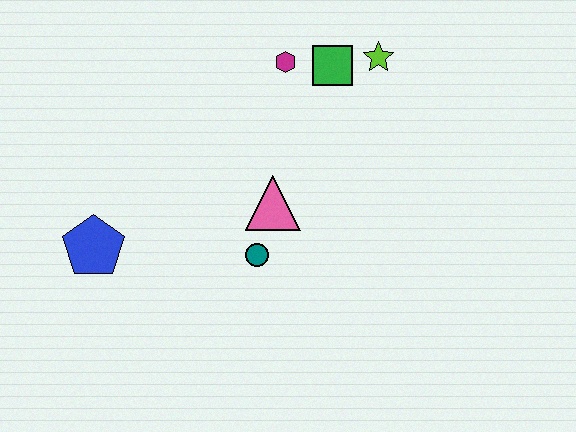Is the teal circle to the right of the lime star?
No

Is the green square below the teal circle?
No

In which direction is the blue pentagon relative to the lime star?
The blue pentagon is to the left of the lime star.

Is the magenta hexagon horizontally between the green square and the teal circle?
Yes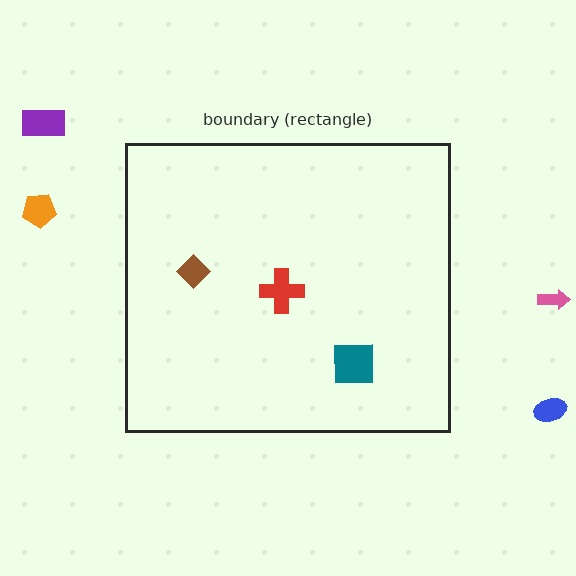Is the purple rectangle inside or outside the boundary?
Outside.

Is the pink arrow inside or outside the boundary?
Outside.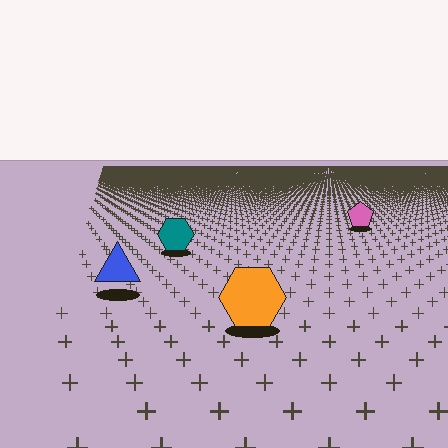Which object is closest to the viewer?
The orange hexagon is closest. The texture marks near it are larger and more spread out.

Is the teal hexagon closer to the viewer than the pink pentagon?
Yes. The teal hexagon is closer — you can tell from the texture gradient: the ground texture is coarser near it.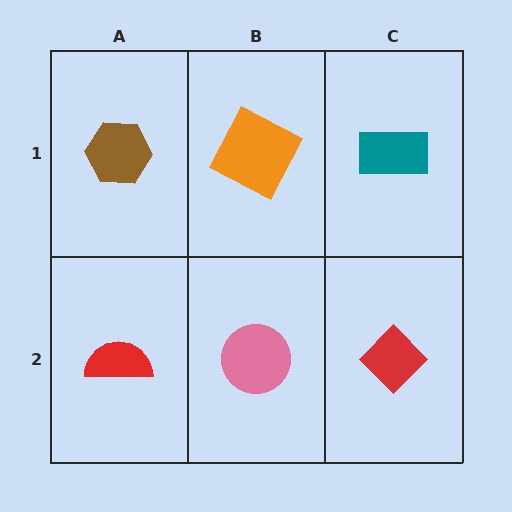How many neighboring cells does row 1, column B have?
3.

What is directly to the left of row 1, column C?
An orange square.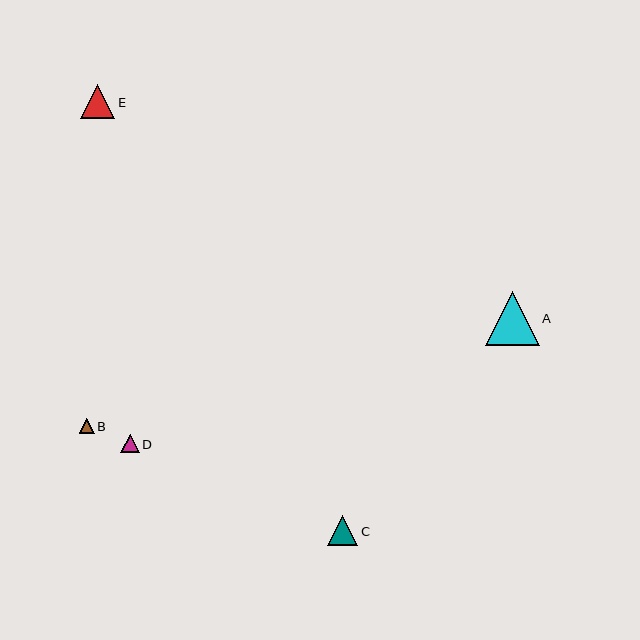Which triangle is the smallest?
Triangle B is the smallest with a size of approximately 15 pixels.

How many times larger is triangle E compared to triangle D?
Triangle E is approximately 1.9 times the size of triangle D.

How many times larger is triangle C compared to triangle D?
Triangle C is approximately 1.6 times the size of triangle D.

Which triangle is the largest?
Triangle A is the largest with a size of approximately 53 pixels.